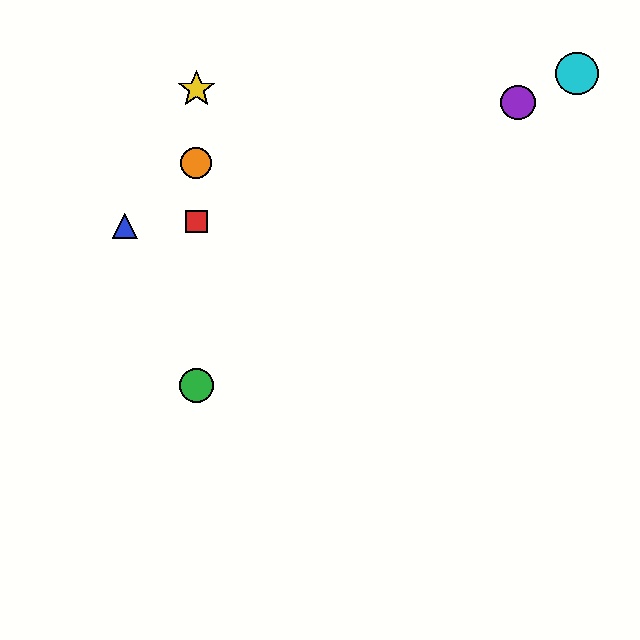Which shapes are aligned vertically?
The red square, the green circle, the yellow star, the orange circle are aligned vertically.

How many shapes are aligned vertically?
4 shapes (the red square, the green circle, the yellow star, the orange circle) are aligned vertically.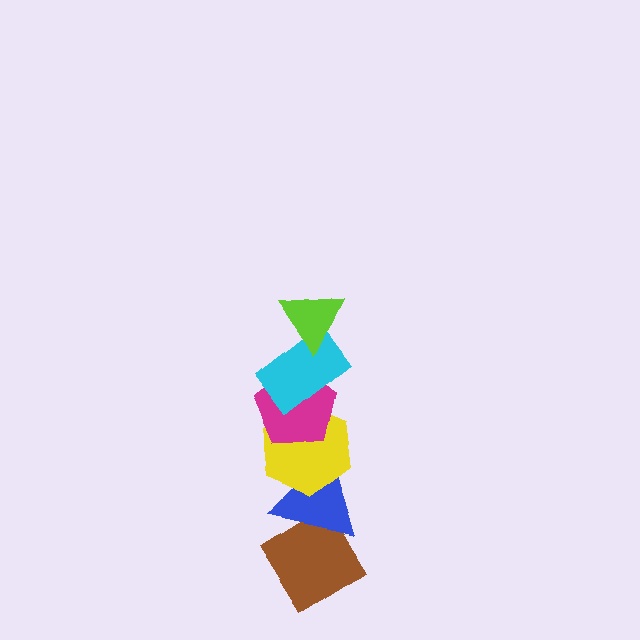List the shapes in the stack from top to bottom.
From top to bottom: the lime triangle, the cyan rectangle, the magenta pentagon, the yellow hexagon, the blue triangle, the brown diamond.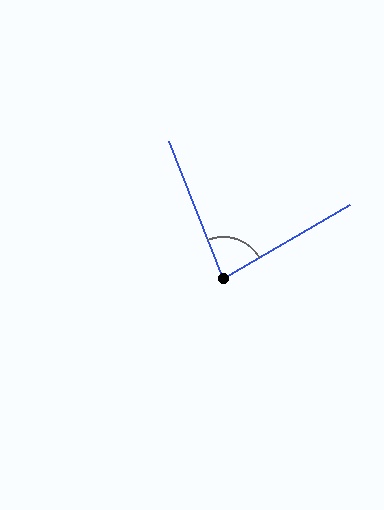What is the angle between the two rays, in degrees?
Approximately 81 degrees.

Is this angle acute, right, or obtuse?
It is acute.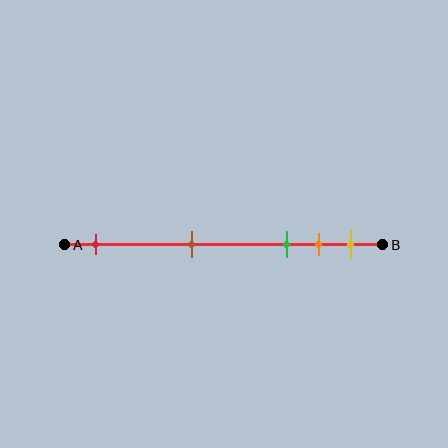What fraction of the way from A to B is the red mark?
The red mark is approximately 10% (0.1) of the way from A to B.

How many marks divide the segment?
There are 5 marks dividing the segment.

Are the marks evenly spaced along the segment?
No, the marks are not evenly spaced.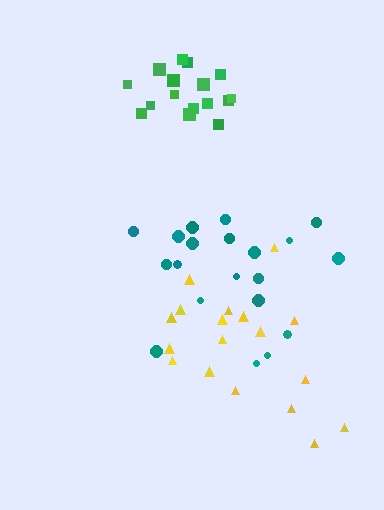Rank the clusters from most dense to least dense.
green, teal, yellow.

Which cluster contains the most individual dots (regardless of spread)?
Teal (20).